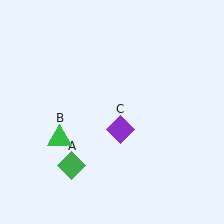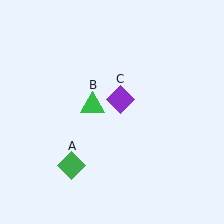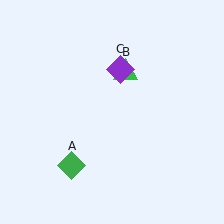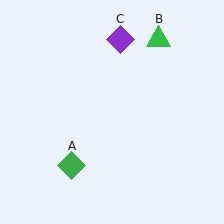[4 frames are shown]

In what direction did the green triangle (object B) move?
The green triangle (object B) moved up and to the right.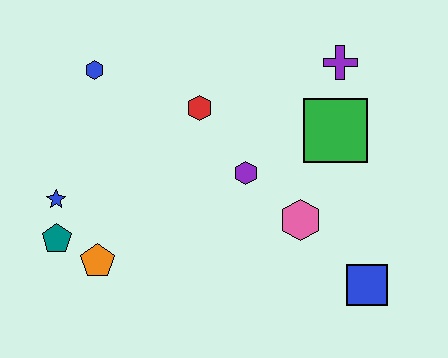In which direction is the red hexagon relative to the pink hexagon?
The red hexagon is above the pink hexagon.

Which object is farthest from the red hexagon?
The blue square is farthest from the red hexagon.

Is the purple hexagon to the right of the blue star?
Yes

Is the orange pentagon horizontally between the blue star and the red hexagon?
Yes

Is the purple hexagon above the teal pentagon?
Yes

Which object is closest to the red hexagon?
The purple hexagon is closest to the red hexagon.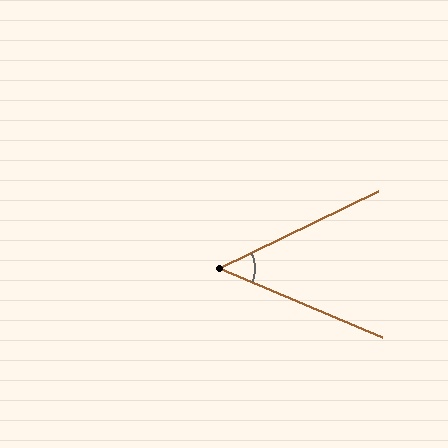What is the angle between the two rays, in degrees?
Approximately 49 degrees.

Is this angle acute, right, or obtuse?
It is acute.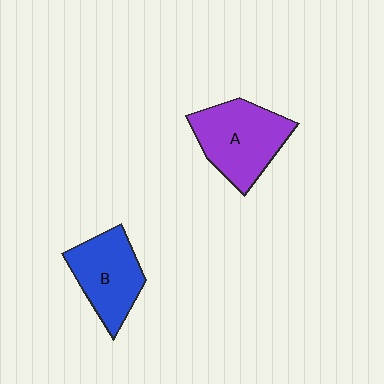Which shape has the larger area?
Shape A (purple).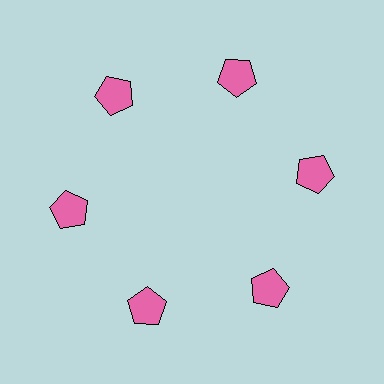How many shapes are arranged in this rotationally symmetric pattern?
There are 6 shapes, arranged in 6 groups of 1.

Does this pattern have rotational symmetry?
Yes, this pattern has 6-fold rotational symmetry. It looks the same after rotating 60 degrees around the center.